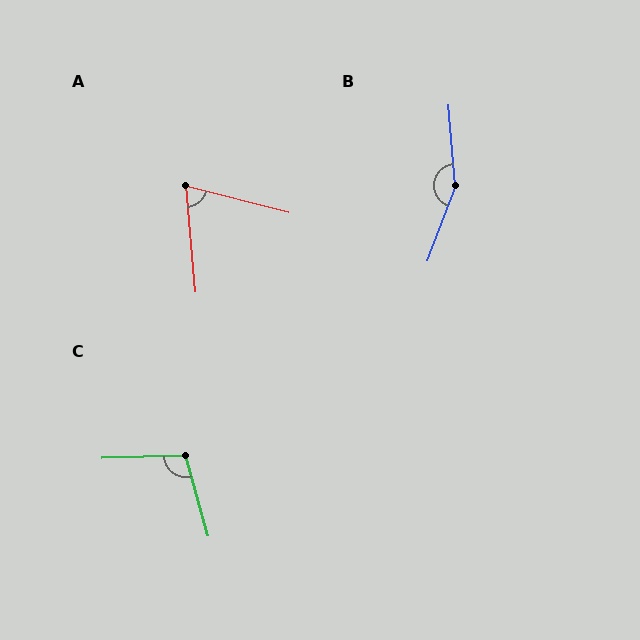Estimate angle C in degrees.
Approximately 104 degrees.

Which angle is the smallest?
A, at approximately 70 degrees.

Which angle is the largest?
B, at approximately 154 degrees.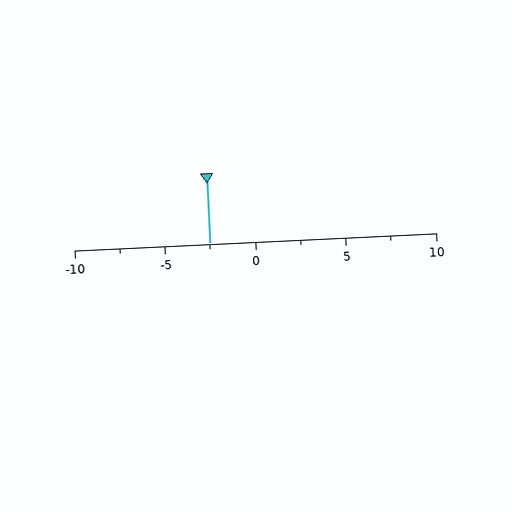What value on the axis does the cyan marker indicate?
The marker indicates approximately -2.5.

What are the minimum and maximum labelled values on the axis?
The axis runs from -10 to 10.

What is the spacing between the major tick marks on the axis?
The major ticks are spaced 5 apart.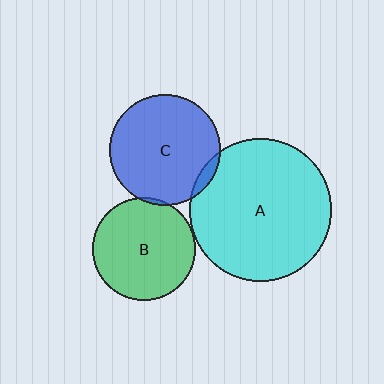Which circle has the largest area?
Circle A (cyan).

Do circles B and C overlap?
Yes.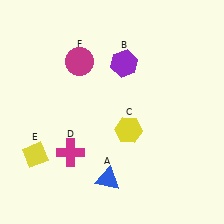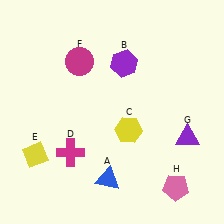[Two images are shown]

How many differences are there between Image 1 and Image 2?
There are 2 differences between the two images.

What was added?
A purple triangle (G), a pink pentagon (H) were added in Image 2.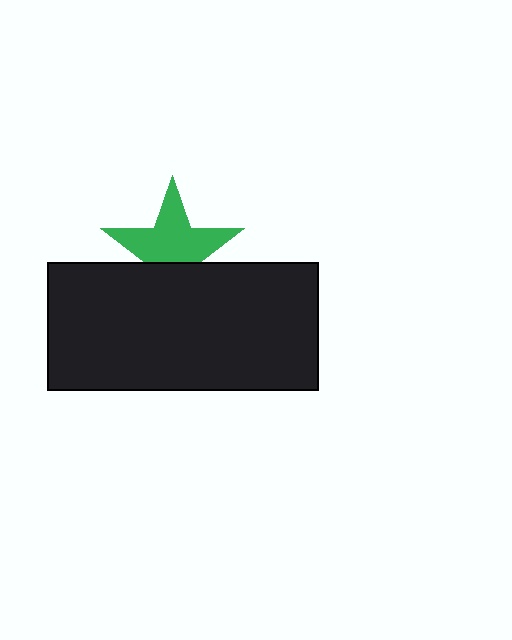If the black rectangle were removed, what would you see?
You would see the complete green star.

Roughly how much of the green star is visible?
About half of it is visible (roughly 64%).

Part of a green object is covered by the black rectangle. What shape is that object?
It is a star.